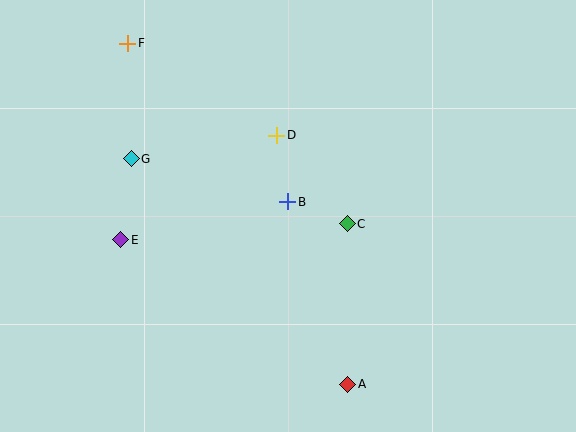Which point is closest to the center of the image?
Point B at (288, 202) is closest to the center.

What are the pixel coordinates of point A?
Point A is at (348, 384).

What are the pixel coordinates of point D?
Point D is at (277, 135).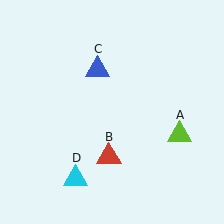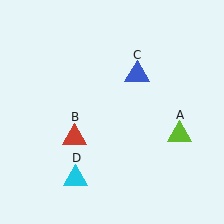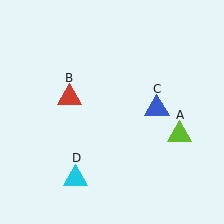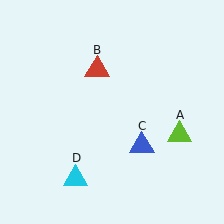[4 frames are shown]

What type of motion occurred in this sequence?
The red triangle (object B), blue triangle (object C) rotated clockwise around the center of the scene.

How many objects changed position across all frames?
2 objects changed position: red triangle (object B), blue triangle (object C).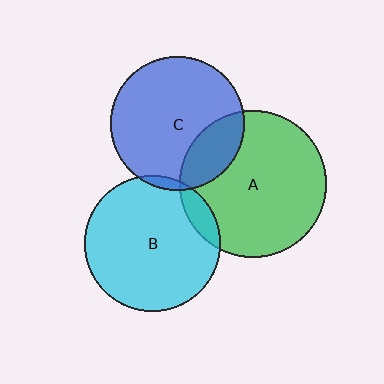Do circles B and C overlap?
Yes.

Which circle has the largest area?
Circle A (green).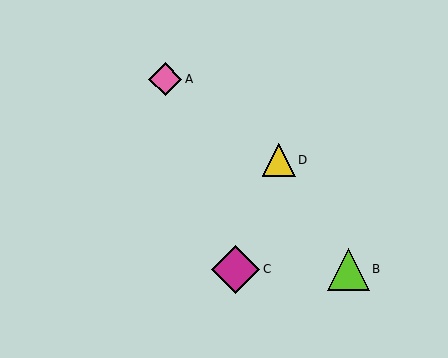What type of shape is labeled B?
Shape B is a lime triangle.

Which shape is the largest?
The magenta diamond (labeled C) is the largest.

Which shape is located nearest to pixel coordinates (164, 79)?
The pink diamond (labeled A) at (165, 79) is nearest to that location.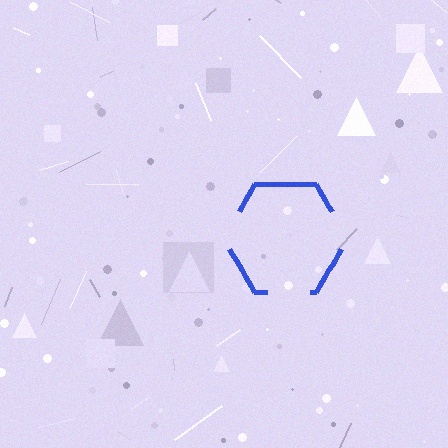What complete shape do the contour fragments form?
The contour fragments form a hexagon.